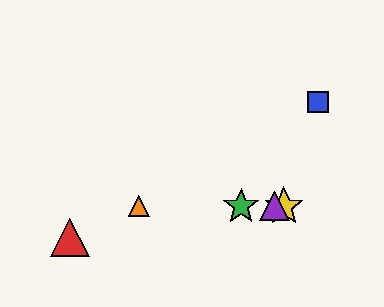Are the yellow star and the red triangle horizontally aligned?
No, the yellow star is at y≈206 and the red triangle is at y≈238.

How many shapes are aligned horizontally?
4 shapes (the green star, the yellow star, the purple triangle, the orange triangle) are aligned horizontally.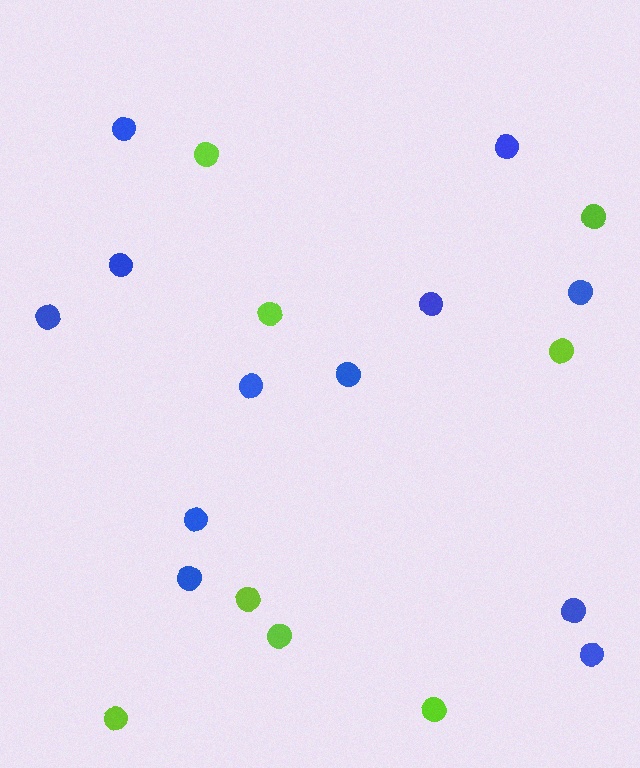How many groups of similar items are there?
There are 2 groups: one group of lime circles (8) and one group of blue circles (12).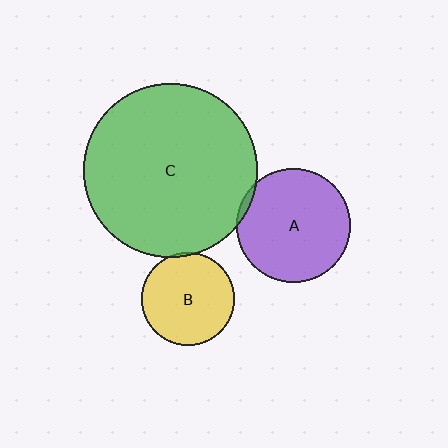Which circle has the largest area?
Circle C (green).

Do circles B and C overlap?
Yes.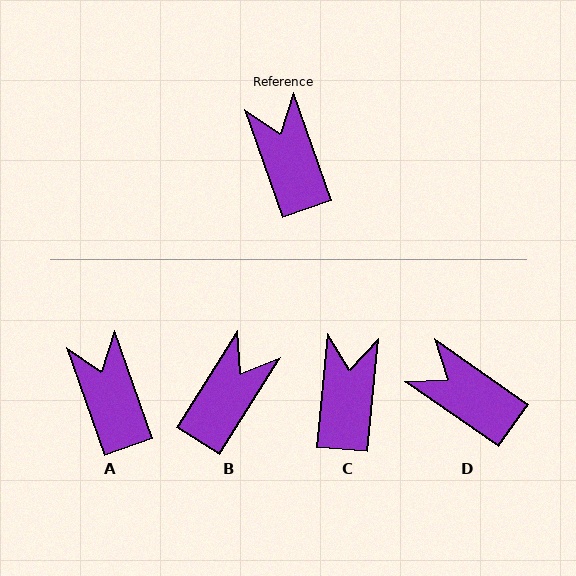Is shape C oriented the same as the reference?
No, it is off by about 25 degrees.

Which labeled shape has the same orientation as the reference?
A.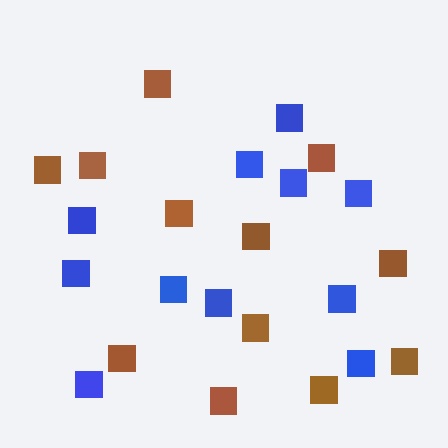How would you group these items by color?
There are 2 groups: one group of brown squares (12) and one group of blue squares (11).